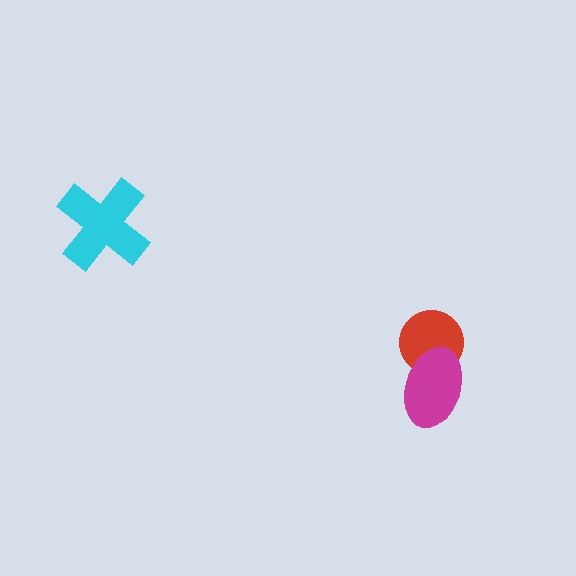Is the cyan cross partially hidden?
No, no other shape covers it.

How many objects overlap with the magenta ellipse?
1 object overlaps with the magenta ellipse.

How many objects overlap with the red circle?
1 object overlaps with the red circle.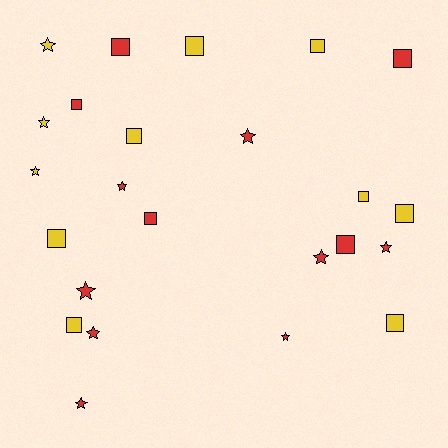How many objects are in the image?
There are 24 objects.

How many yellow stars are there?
There are 3 yellow stars.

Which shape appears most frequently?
Square, with 13 objects.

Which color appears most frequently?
Red, with 13 objects.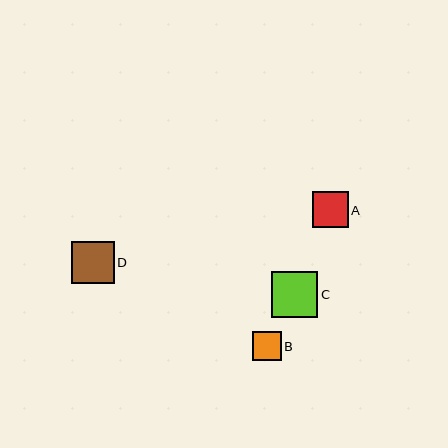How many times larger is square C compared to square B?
Square C is approximately 1.6 times the size of square B.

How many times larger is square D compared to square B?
Square D is approximately 1.5 times the size of square B.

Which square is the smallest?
Square B is the smallest with a size of approximately 29 pixels.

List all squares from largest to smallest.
From largest to smallest: C, D, A, B.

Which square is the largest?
Square C is the largest with a size of approximately 46 pixels.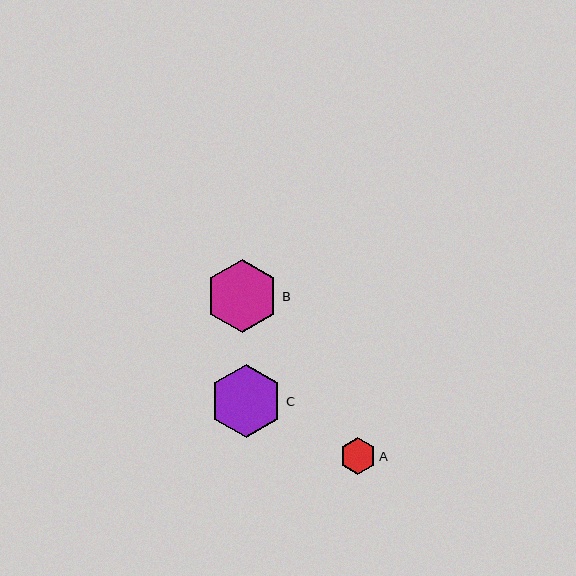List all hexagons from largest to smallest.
From largest to smallest: C, B, A.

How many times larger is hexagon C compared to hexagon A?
Hexagon C is approximately 2.0 times the size of hexagon A.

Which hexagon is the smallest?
Hexagon A is the smallest with a size of approximately 36 pixels.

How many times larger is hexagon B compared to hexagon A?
Hexagon B is approximately 2.0 times the size of hexagon A.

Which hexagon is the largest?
Hexagon C is the largest with a size of approximately 74 pixels.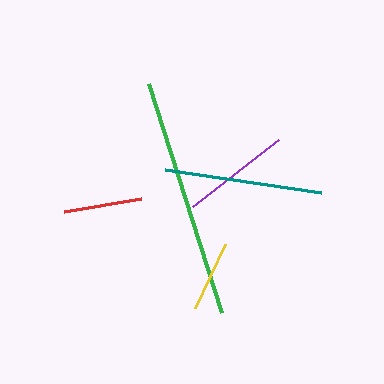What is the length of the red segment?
The red segment is approximately 78 pixels long.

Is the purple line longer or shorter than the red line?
The purple line is longer than the red line.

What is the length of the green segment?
The green segment is approximately 240 pixels long.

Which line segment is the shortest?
The yellow line is the shortest at approximately 70 pixels.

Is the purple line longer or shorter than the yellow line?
The purple line is longer than the yellow line.